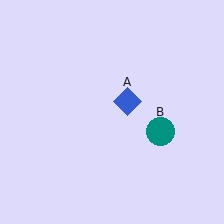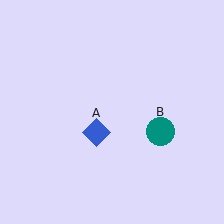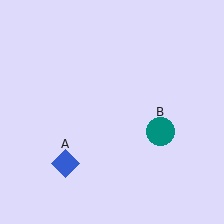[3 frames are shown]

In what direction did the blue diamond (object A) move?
The blue diamond (object A) moved down and to the left.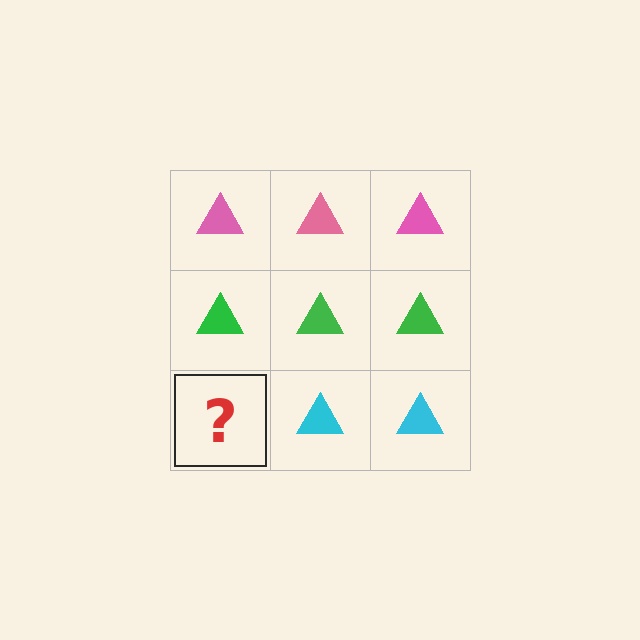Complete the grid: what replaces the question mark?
The question mark should be replaced with a cyan triangle.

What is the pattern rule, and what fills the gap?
The rule is that each row has a consistent color. The gap should be filled with a cyan triangle.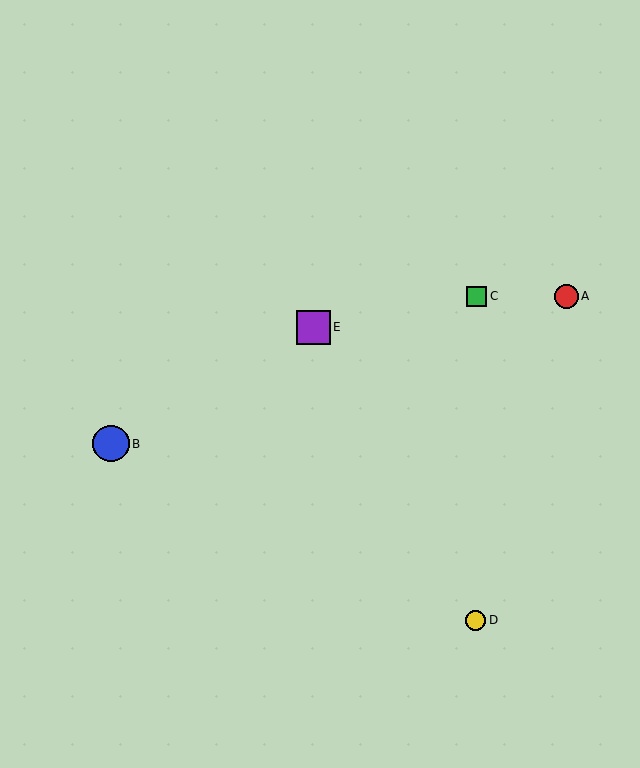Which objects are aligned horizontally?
Objects A, C are aligned horizontally.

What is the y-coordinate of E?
Object E is at y≈327.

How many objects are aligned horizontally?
2 objects (A, C) are aligned horizontally.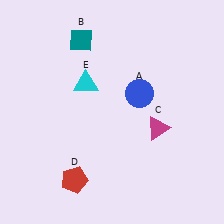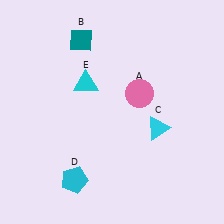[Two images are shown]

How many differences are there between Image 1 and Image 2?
There are 3 differences between the two images.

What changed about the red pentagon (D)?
In Image 1, D is red. In Image 2, it changed to cyan.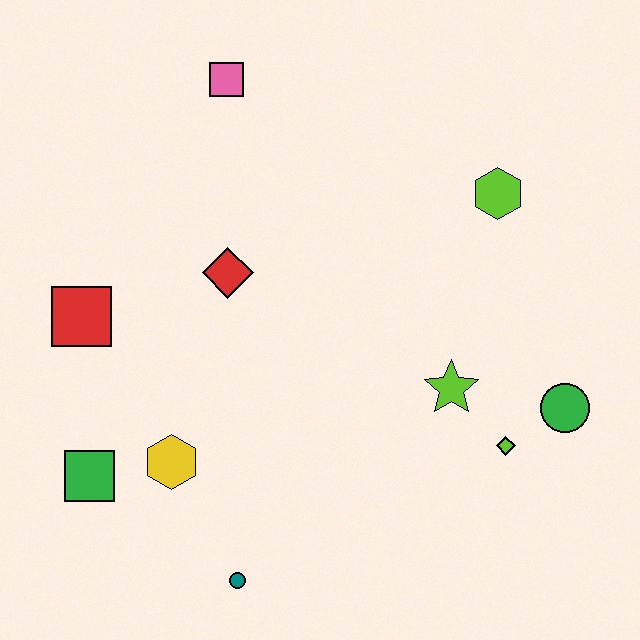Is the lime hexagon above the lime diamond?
Yes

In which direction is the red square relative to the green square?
The red square is above the green square.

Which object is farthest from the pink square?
The teal circle is farthest from the pink square.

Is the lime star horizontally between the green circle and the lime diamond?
No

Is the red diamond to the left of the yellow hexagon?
No